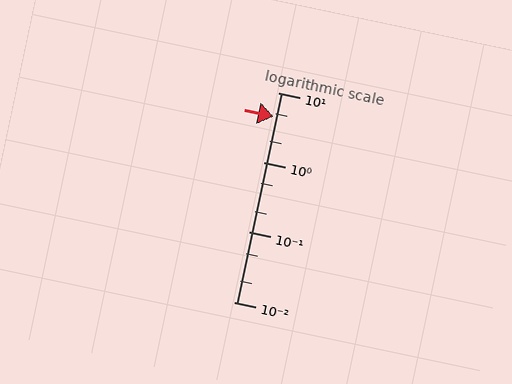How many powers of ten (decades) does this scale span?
The scale spans 3 decades, from 0.01 to 10.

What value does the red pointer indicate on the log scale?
The pointer indicates approximately 4.6.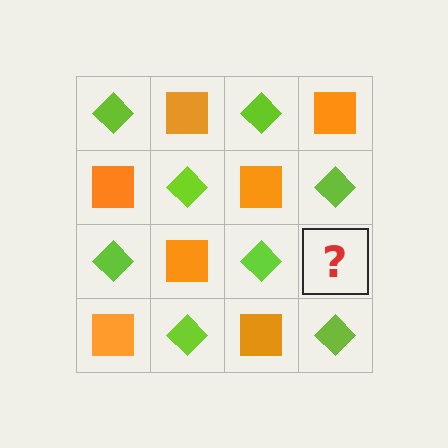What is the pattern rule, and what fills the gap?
The rule is that it alternates lime diamond and orange square in a checkerboard pattern. The gap should be filled with an orange square.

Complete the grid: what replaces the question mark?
The question mark should be replaced with an orange square.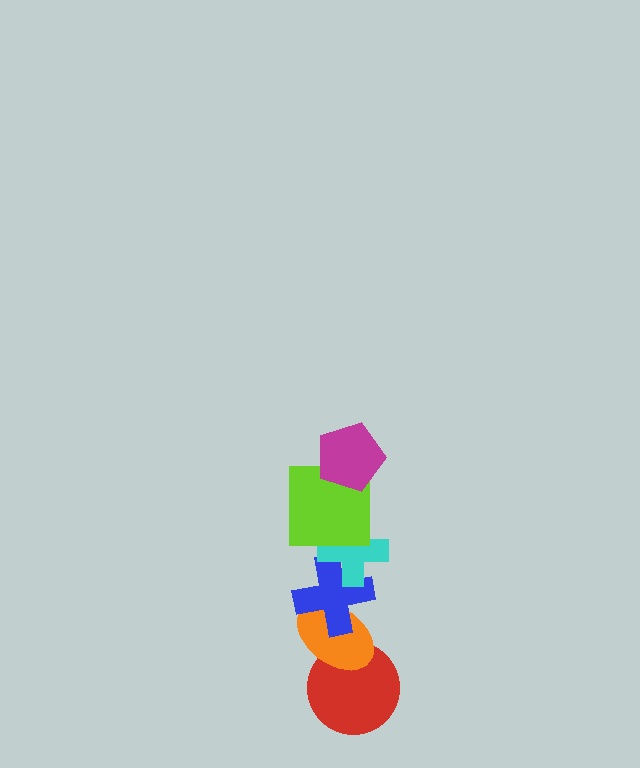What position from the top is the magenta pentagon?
The magenta pentagon is 1st from the top.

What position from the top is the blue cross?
The blue cross is 4th from the top.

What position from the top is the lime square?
The lime square is 2nd from the top.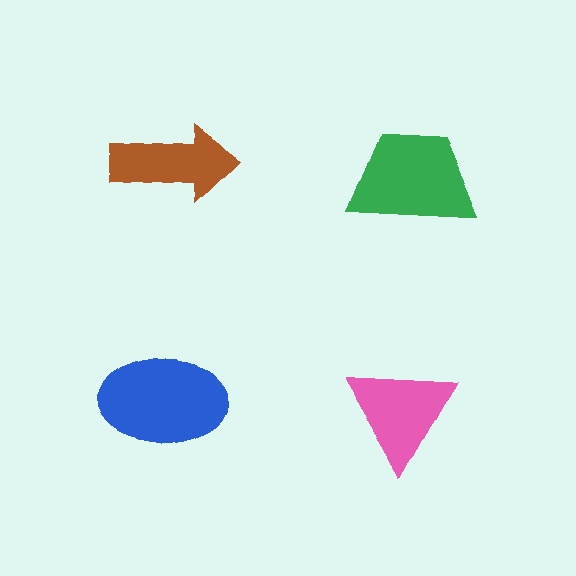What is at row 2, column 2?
A pink triangle.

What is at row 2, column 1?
A blue ellipse.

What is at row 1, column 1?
A brown arrow.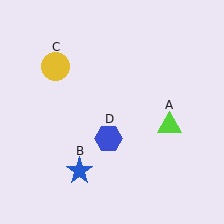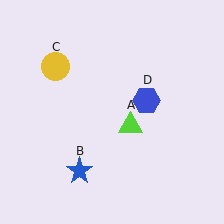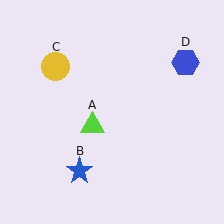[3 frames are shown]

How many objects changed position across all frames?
2 objects changed position: lime triangle (object A), blue hexagon (object D).